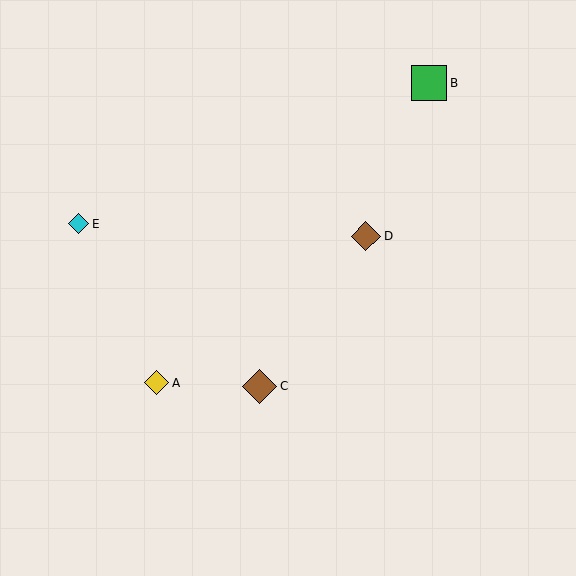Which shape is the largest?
The green square (labeled B) is the largest.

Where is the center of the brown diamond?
The center of the brown diamond is at (259, 386).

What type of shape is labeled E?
Shape E is a cyan diamond.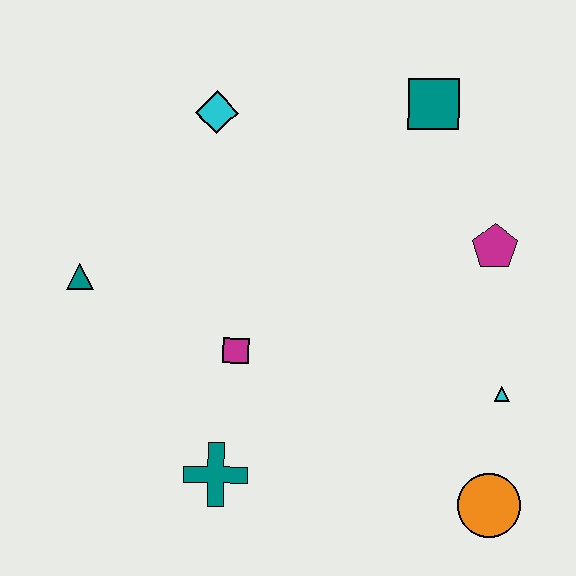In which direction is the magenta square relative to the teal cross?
The magenta square is above the teal cross.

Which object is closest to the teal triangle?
The magenta square is closest to the teal triangle.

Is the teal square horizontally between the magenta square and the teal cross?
No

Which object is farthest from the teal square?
The teal cross is farthest from the teal square.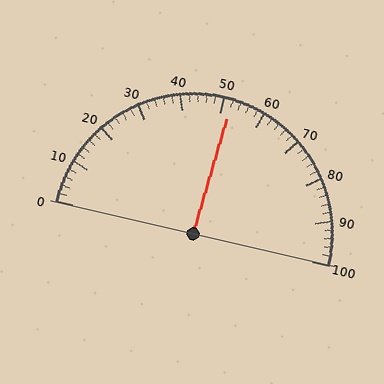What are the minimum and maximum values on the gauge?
The gauge ranges from 0 to 100.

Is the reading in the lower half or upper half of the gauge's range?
The reading is in the upper half of the range (0 to 100).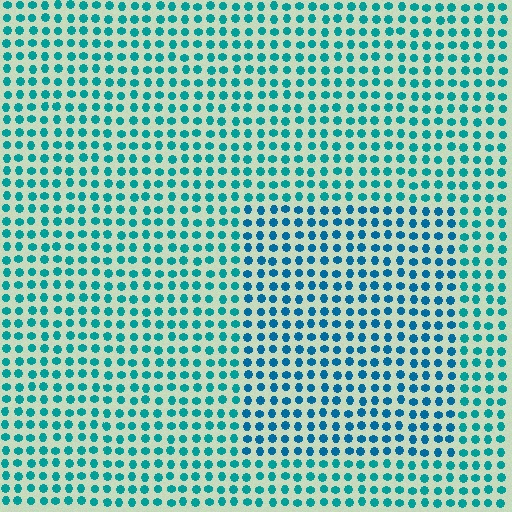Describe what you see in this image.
The image is filled with small teal elements in a uniform arrangement. A rectangle-shaped region is visible where the elements are tinted to a slightly different hue, forming a subtle color boundary.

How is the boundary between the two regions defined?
The boundary is defined purely by a slight shift in hue (about 22 degrees). Spacing, size, and orientation are identical on both sides.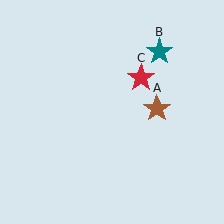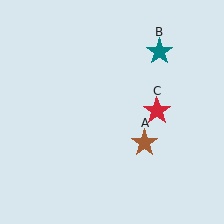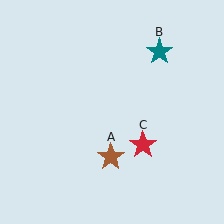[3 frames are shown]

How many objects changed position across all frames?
2 objects changed position: brown star (object A), red star (object C).